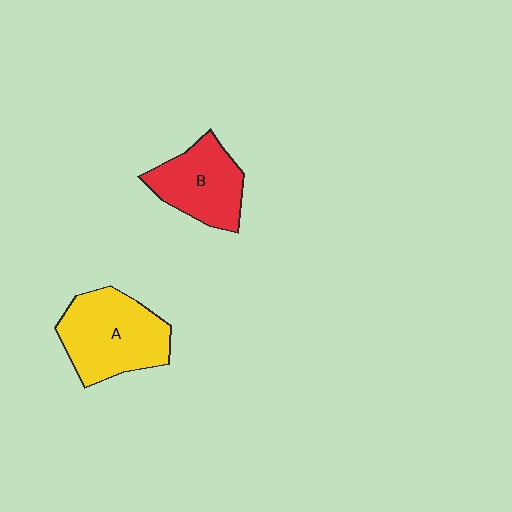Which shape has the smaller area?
Shape B (red).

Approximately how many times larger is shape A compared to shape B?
Approximately 1.3 times.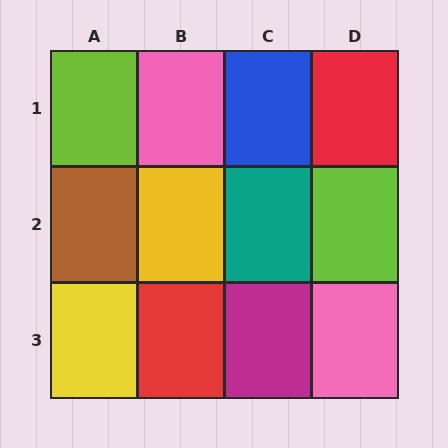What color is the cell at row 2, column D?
Lime.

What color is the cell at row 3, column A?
Yellow.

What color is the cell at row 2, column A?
Brown.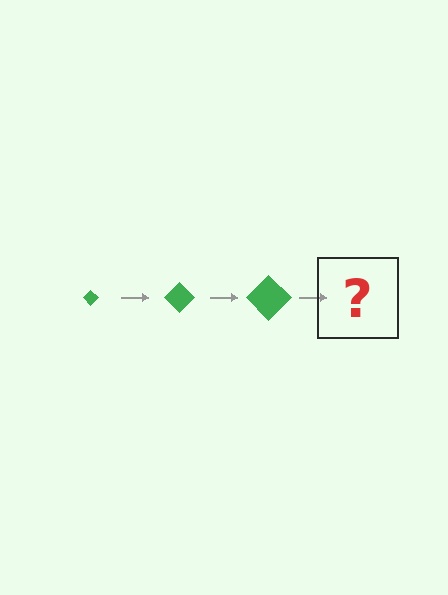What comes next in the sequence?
The next element should be a green diamond, larger than the previous one.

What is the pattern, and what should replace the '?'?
The pattern is that the diamond gets progressively larger each step. The '?' should be a green diamond, larger than the previous one.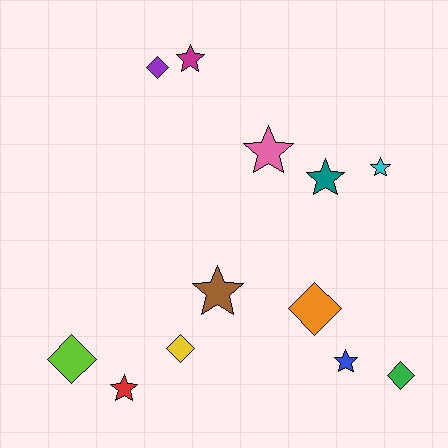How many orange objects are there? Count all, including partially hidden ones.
There is 1 orange object.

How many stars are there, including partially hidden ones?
There are 7 stars.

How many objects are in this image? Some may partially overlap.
There are 12 objects.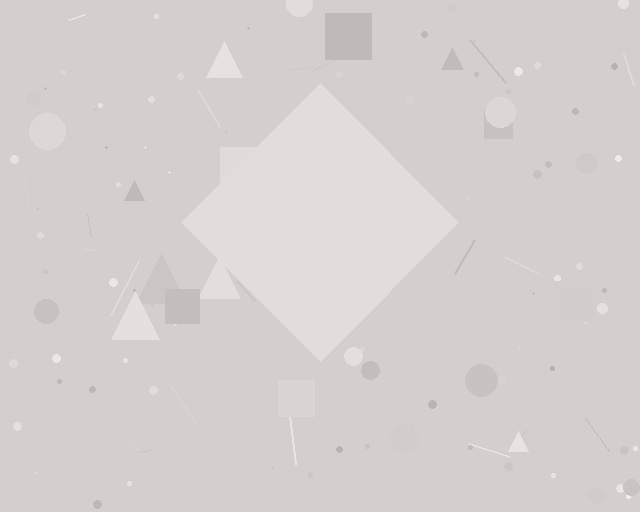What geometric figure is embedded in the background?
A diamond is embedded in the background.